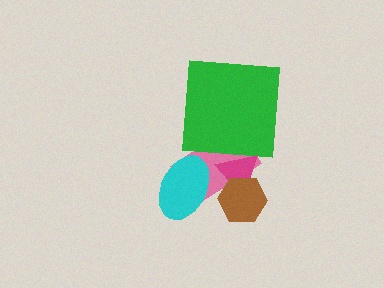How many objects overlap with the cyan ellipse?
1 object overlaps with the cyan ellipse.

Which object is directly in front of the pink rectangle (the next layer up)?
The cyan ellipse is directly in front of the pink rectangle.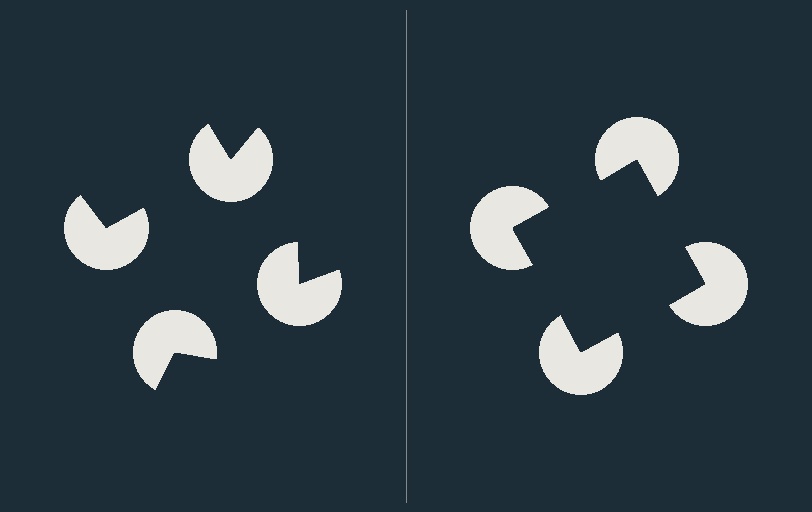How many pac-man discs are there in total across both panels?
8 — 4 on each side.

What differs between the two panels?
The pac-man discs are positioned identically on both sides; only the wedge orientations differ. On the right they align to a square; on the left they are misaligned.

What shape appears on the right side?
An illusory square.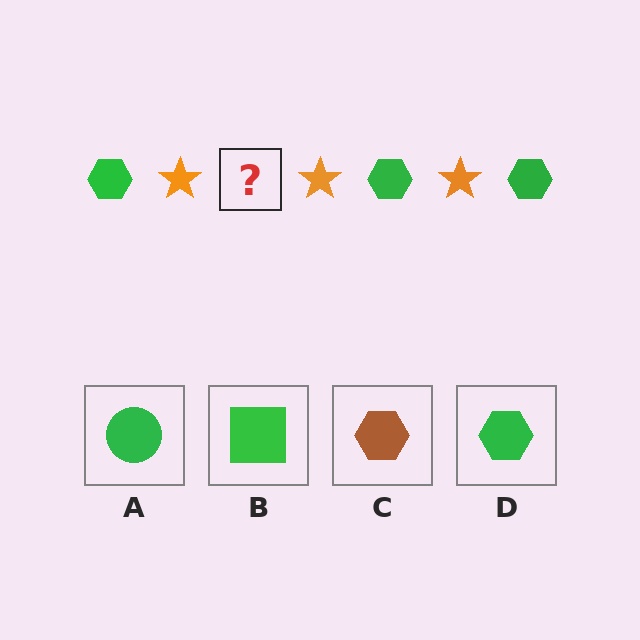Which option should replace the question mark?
Option D.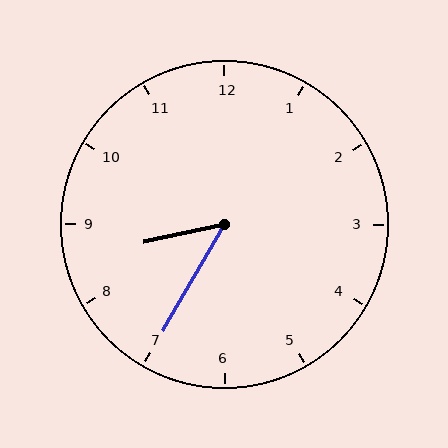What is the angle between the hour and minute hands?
Approximately 48 degrees.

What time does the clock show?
8:35.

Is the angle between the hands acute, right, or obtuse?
It is acute.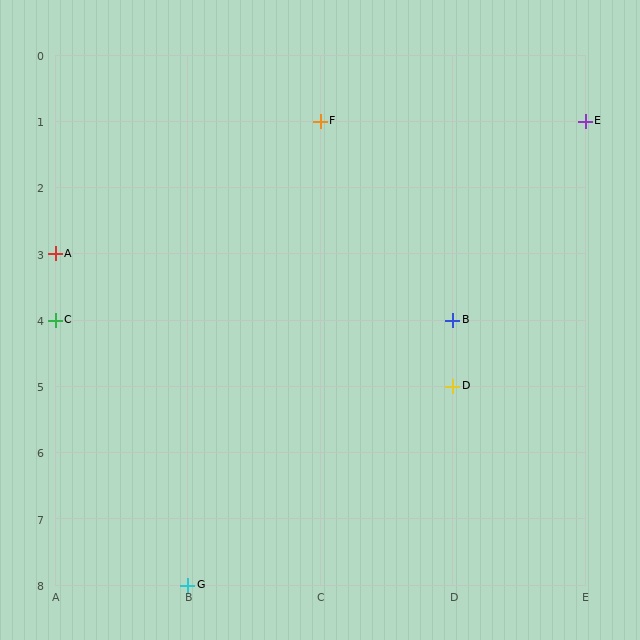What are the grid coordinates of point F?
Point F is at grid coordinates (C, 1).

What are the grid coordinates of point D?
Point D is at grid coordinates (D, 5).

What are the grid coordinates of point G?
Point G is at grid coordinates (B, 8).